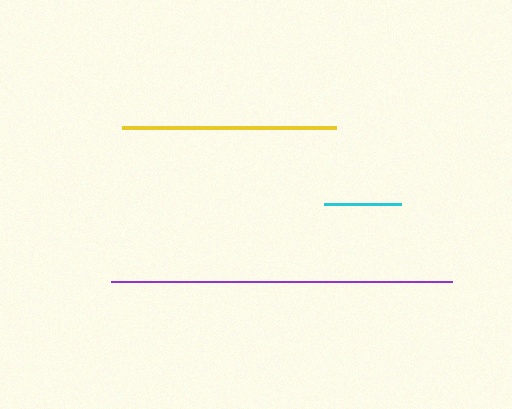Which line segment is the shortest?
The cyan line is the shortest at approximately 77 pixels.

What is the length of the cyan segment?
The cyan segment is approximately 77 pixels long.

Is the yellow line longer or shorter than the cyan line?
The yellow line is longer than the cyan line.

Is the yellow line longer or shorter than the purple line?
The purple line is longer than the yellow line.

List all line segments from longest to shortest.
From longest to shortest: purple, yellow, cyan.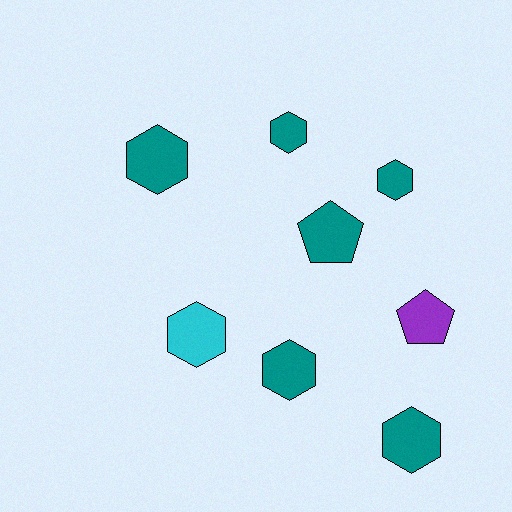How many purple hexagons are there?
There are no purple hexagons.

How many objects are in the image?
There are 8 objects.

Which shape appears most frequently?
Hexagon, with 6 objects.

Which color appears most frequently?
Teal, with 6 objects.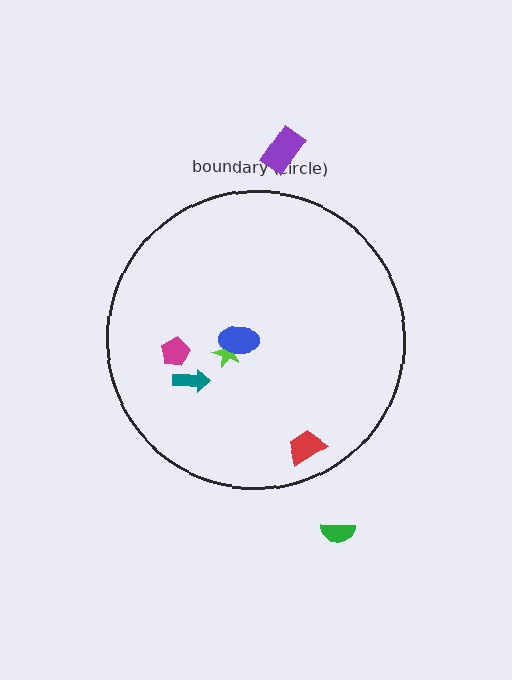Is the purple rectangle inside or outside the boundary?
Outside.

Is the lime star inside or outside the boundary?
Inside.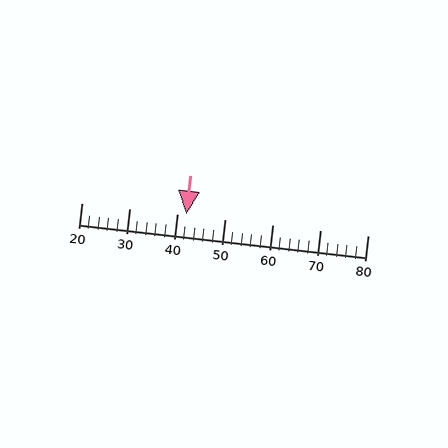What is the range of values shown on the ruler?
The ruler shows values from 20 to 80.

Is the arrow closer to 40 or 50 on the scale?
The arrow is closer to 40.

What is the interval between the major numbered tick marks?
The major tick marks are spaced 10 units apart.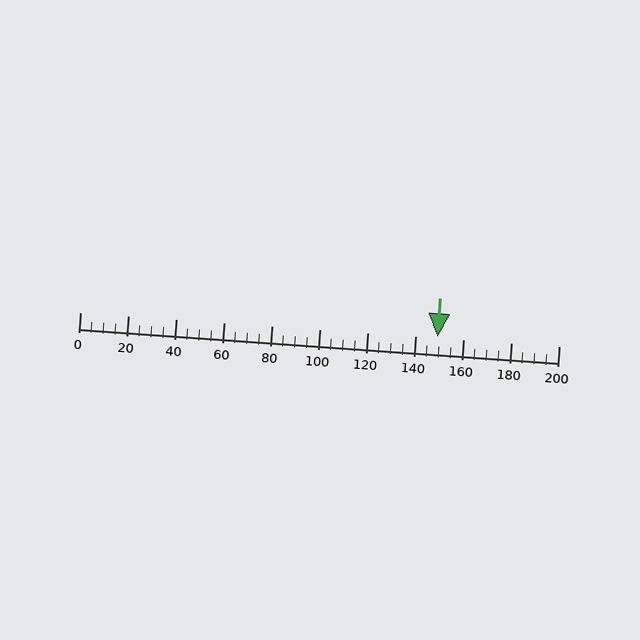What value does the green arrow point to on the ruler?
The green arrow points to approximately 149.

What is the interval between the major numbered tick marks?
The major tick marks are spaced 20 units apart.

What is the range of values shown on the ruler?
The ruler shows values from 0 to 200.